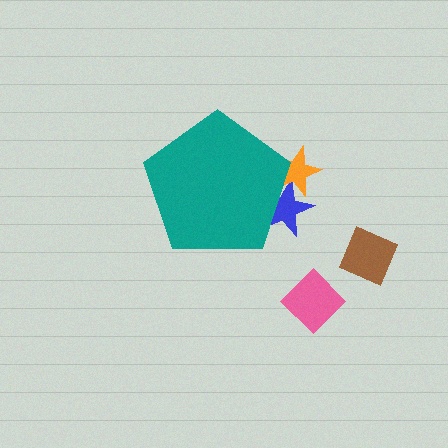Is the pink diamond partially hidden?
No, the pink diamond is fully visible.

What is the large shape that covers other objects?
A teal pentagon.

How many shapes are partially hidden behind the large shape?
2 shapes are partially hidden.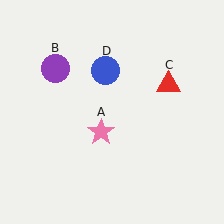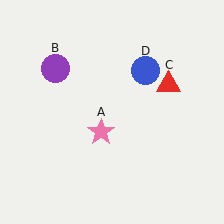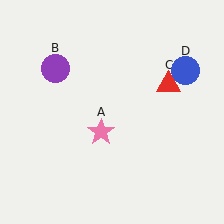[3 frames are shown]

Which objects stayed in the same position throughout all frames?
Pink star (object A) and purple circle (object B) and red triangle (object C) remained stationary.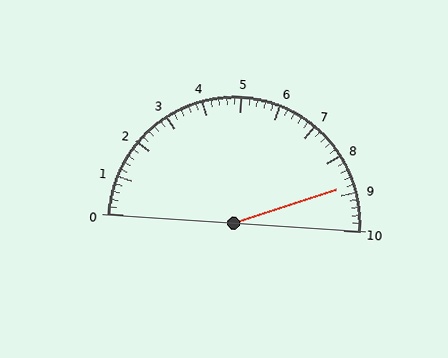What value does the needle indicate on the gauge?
The needle indicates approximately 8.8.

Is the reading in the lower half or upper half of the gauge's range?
The reading is in the upper half of the range (0 to 10).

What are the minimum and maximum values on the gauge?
The gauge ranges from 0 to 10.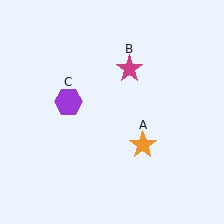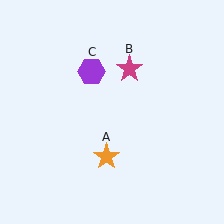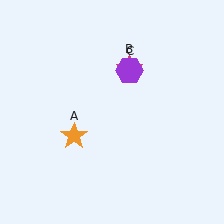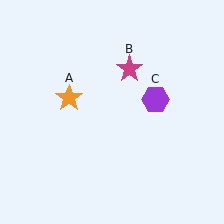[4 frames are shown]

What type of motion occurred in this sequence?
The orange star (object A), purple hexagon (object C) rotated clockwise around the center of the scene.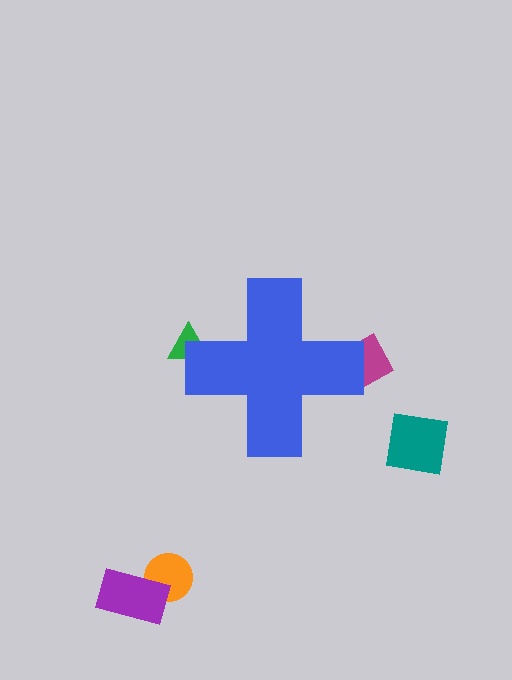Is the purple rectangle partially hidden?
No, the purple rectangle is fully visible.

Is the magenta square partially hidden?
Yes, the magenta square is partially hidden behind the blue cross.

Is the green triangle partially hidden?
Yes, the green triangle is partially hidden behind the blue cross.